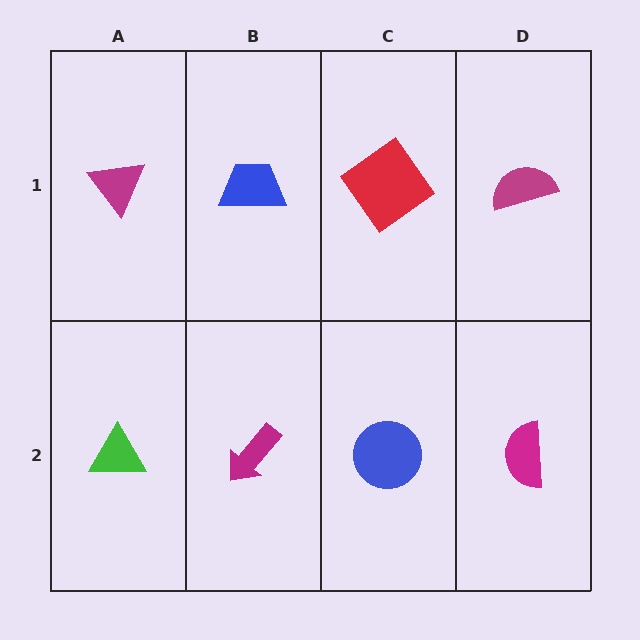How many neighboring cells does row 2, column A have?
2.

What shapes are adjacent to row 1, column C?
A blue circle (row 2, column C), a blue trapezoid (row 1, column B), a magenta semicircle (row 1, column D).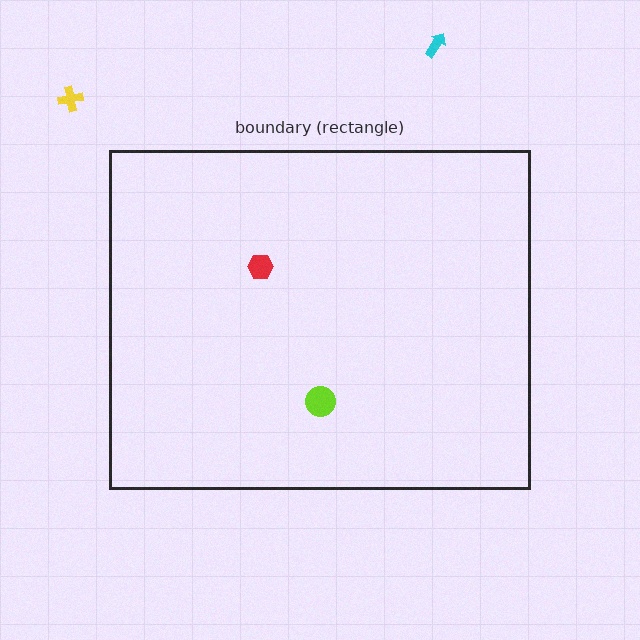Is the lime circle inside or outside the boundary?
Inside.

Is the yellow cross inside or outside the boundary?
Outside.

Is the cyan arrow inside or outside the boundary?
Outside.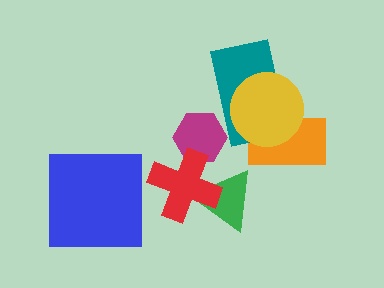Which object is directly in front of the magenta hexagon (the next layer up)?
The red cross is directly in front of the magenta hexagon.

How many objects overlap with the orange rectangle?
2 objects overlap with the orange rectangle.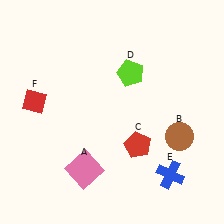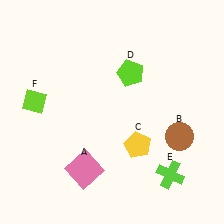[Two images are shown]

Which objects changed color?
C changed from red to yellow. E changed from blue to lime. F changed from red to lime.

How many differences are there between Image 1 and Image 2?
There are 3 differences between the two images.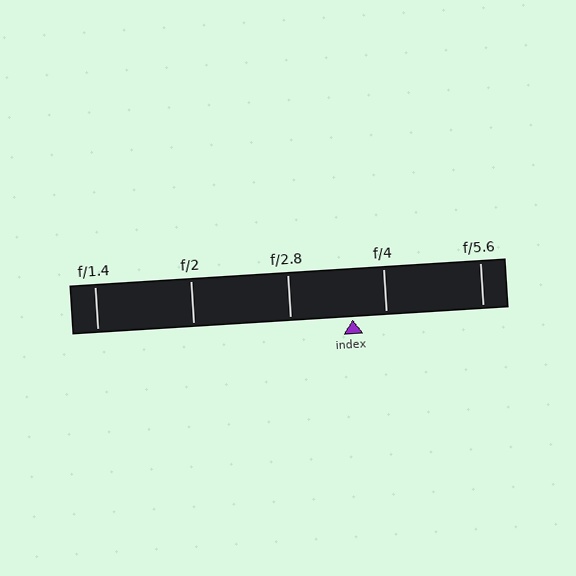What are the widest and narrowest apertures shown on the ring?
The widest aperture shown is f/1.4 and the narrowest is f/5.6.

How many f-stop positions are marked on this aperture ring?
There are 5 f-stop positions marked.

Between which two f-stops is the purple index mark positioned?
The index mark is between f/2.8 and f/4.